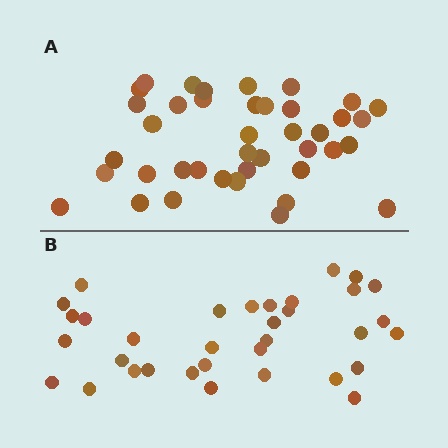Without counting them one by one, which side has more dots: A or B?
Region A (the top region) has more dots.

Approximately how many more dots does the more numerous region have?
Region A has about 6 more dots than region B.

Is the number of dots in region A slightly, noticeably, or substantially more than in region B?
Region A has only slightly more — the two regions are fairly close. The ratio is roughly 1.2 to 1.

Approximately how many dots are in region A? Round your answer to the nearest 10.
About 40 dots.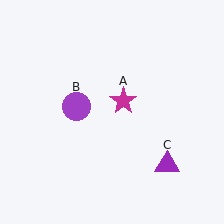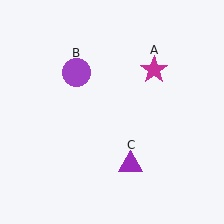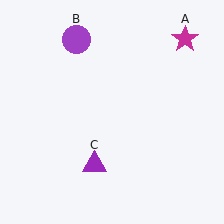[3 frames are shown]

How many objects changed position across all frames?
3 objects changed position: magenta star (object A), purple circle (object B), purple triangle (object C).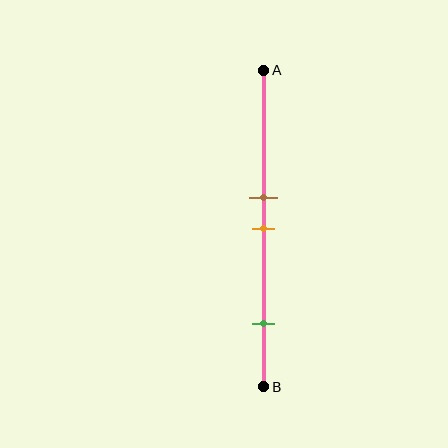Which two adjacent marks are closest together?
The brown and orange marks are the closest adjacent pair.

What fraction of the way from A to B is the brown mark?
The brown mark is approximately 40% (0.4) of the way from A to B.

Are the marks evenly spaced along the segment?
No, the marks are not evenly spaced.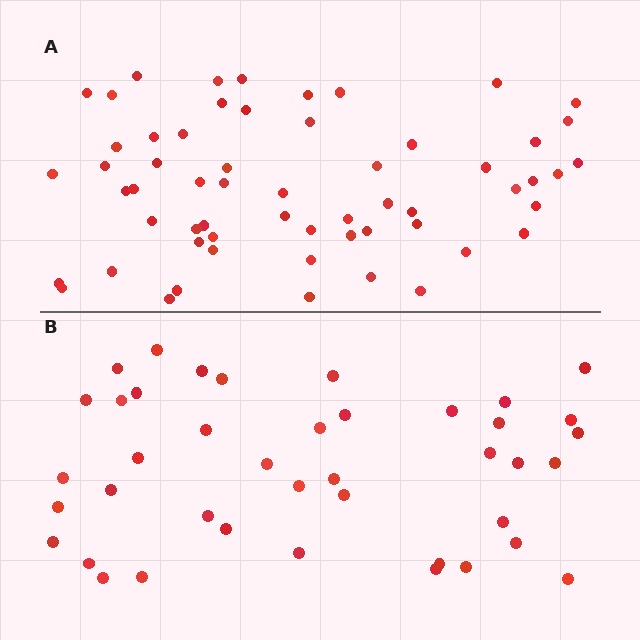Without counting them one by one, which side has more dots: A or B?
Region A (the top region) has more dots.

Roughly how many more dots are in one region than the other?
Region A has approximately 20 more dots than region B.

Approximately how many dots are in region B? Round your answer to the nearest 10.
About 40 dots. (The exact count is 41, which rounds to 40.)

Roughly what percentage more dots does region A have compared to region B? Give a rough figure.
About 45% more.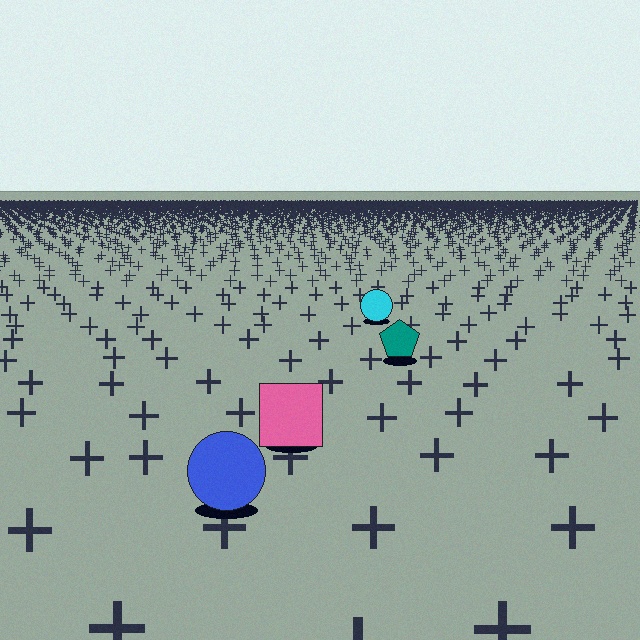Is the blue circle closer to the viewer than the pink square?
Yes. The blue circle is closer — you can tell from the texture gradient: the ground texture is coarser near it.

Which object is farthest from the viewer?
The cyan circle is farthest from the viewer. It appears smaller and the ground texture around it is denser.